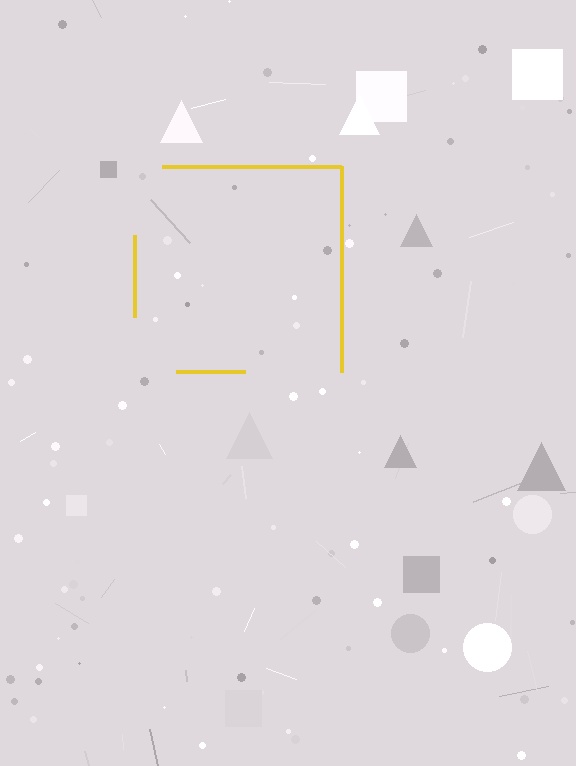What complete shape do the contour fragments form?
The contour fragments form a square.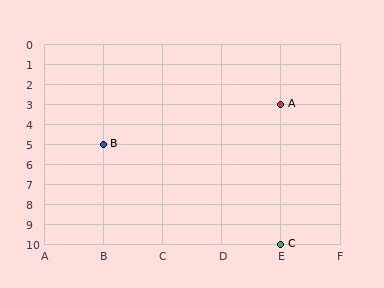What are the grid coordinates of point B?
Point B is at grid coordinates (B, 5).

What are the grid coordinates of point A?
Point A is at grid coordinates (E, 3).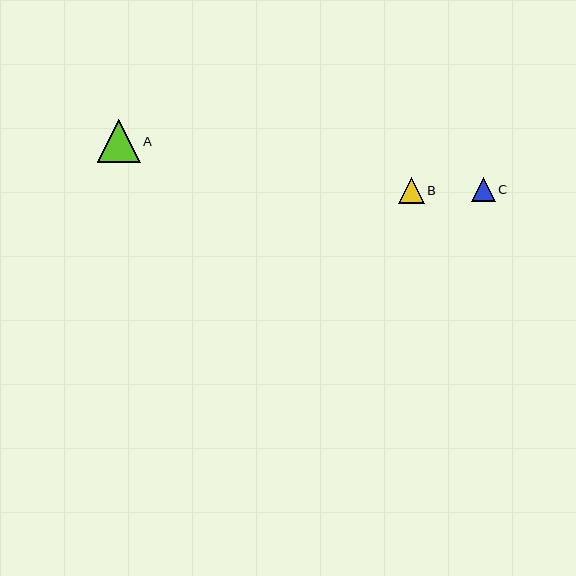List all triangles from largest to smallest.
From largest to smallest: A, B, C.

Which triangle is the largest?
Triangle A is the largest with a size of approximately 43 pixels.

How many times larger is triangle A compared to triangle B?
Triangle A is approximately 1.7 times the size of triangle B.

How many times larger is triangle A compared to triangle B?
Triangle A is approximately 1.7 times the size of triangle B.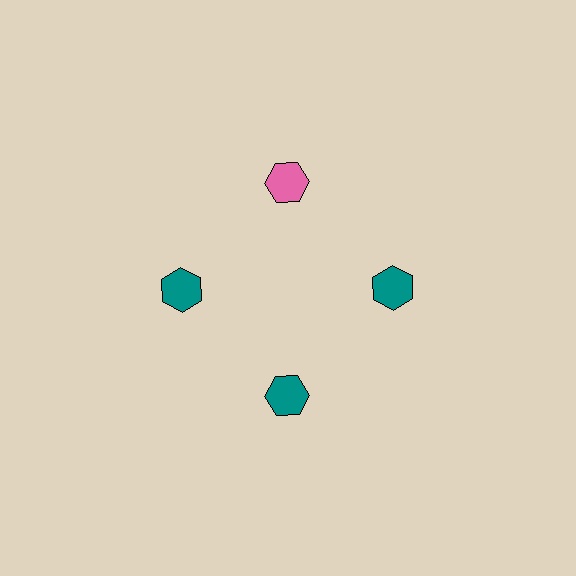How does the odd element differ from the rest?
It has a different color: pink instead of teal.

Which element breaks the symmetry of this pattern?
The pink hexagon at roughly the 12 o'clock position breaks the symmetry. All other shapes are teal hexagons.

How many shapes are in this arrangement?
There are 4 shapes arranged in a ring pattern.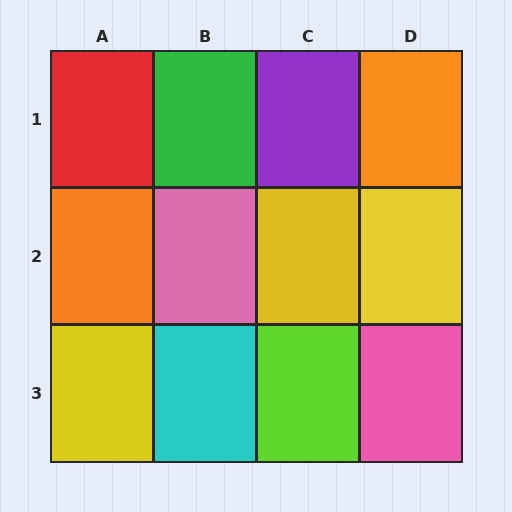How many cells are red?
1 cell is red.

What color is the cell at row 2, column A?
Orange.